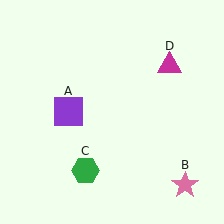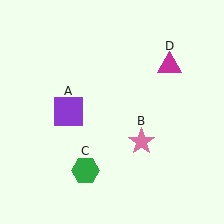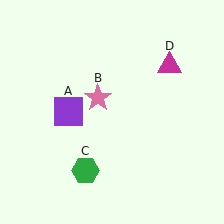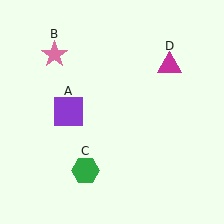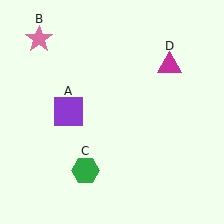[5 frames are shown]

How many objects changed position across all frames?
1 object changed position: pink star (object B).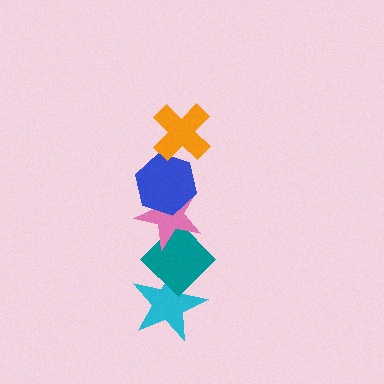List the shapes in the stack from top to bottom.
From top to bottom: the orange cross, the blue hexagon, the pink star, the teal diamond, the cyan star.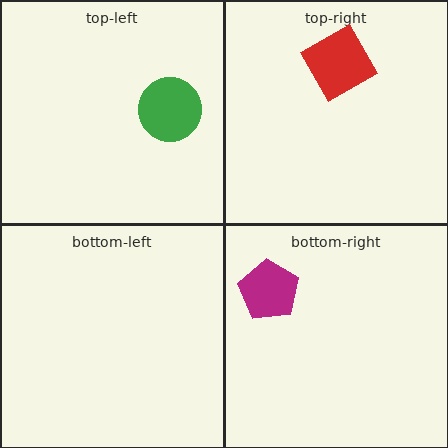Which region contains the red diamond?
The top-right region.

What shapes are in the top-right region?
The red diamond.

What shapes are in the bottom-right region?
The magenta pentagon.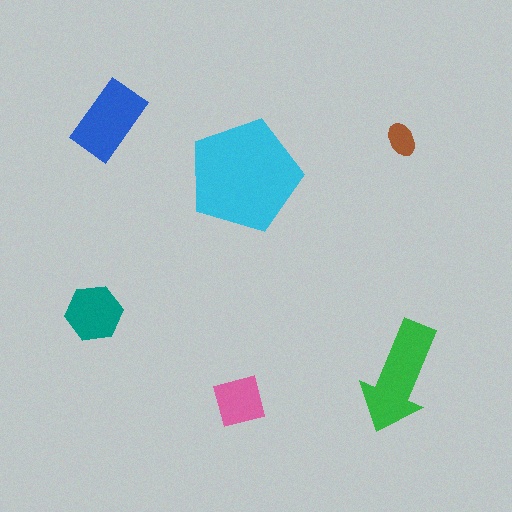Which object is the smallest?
The brown ellipse.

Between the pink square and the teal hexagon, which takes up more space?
The teal hexagon.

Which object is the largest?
The cyan pentagon.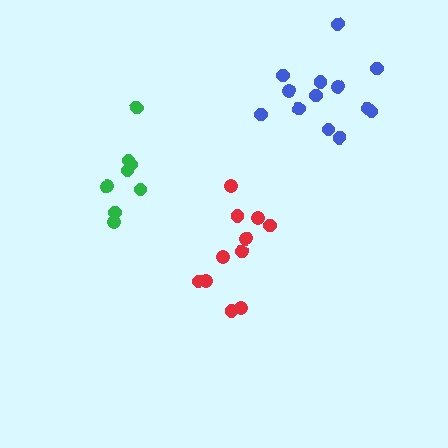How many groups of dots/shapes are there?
There are 3 groups.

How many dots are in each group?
Group 1: 11 dots, Group 2: 8 dots, Group 3: 13 dots (32 total).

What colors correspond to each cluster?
The clusters are colored: red, green, blue.